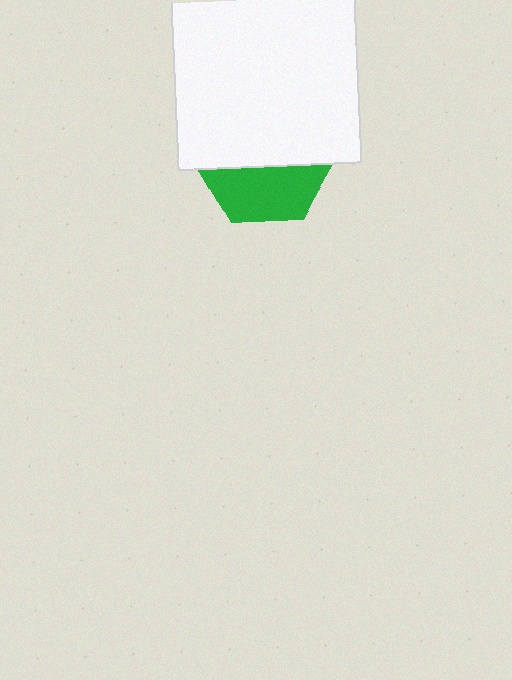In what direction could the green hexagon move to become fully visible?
The green hexagon could move down. That would shift it out from behind the white square entirely.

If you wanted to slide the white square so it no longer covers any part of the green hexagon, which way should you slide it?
Slide it up — that is the most direct way to separate the two shapes.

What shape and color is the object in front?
The object in front is a white square.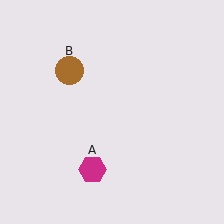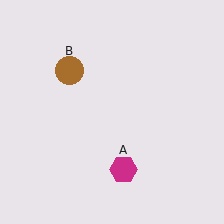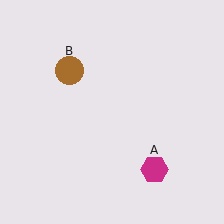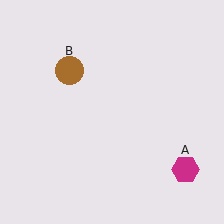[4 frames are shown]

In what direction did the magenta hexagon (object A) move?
The magenta hexagon (object A) moved right.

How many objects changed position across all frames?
1 object changed position: magenta hexagon (object A).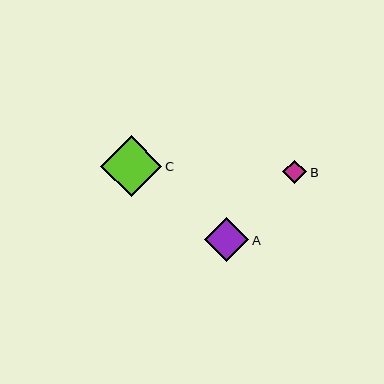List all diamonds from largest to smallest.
From largest to smallest: C, A, B.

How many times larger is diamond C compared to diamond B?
Diamond C is approximately 2.6 times the size of diamond B.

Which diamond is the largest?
Diamond C is the largest with a size of approximately 61 pixels.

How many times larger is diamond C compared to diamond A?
Diamond C is approximately 1.4 times the size of diamond A.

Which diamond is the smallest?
Diamond B is the smallest with a size of approximately 24 pixels.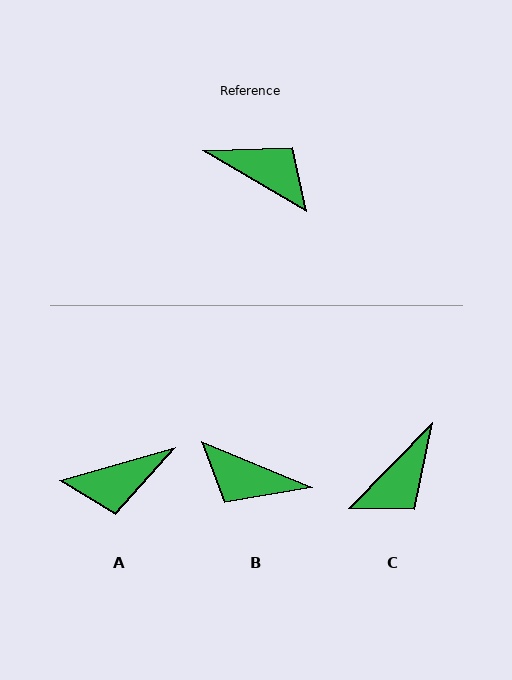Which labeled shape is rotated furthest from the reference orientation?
B, about 172 degrees away.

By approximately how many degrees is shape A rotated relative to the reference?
Approximately 133 degrees clockwise.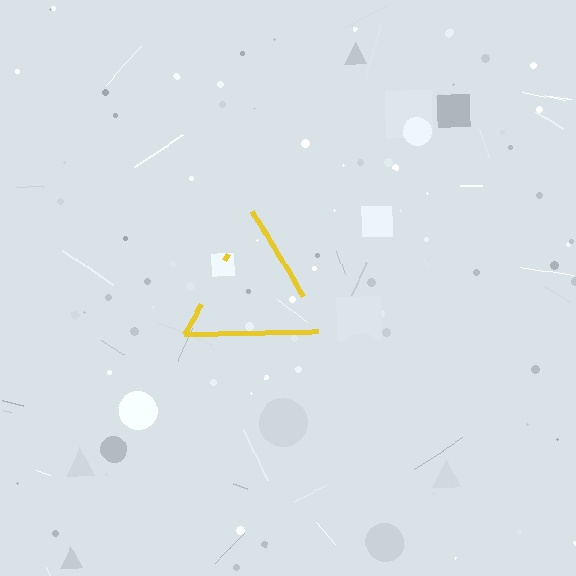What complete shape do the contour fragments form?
The contour fragments form a triangle.